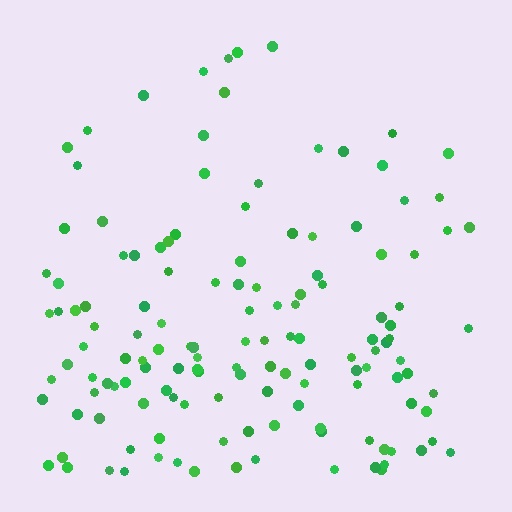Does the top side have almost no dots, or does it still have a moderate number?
Still a moderate number, just noticeably fewer than the bottom.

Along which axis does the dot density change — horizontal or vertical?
Vertical.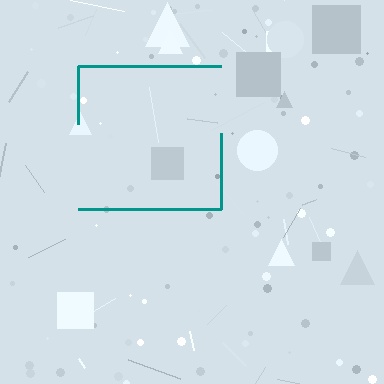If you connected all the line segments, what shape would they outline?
They would outline a square.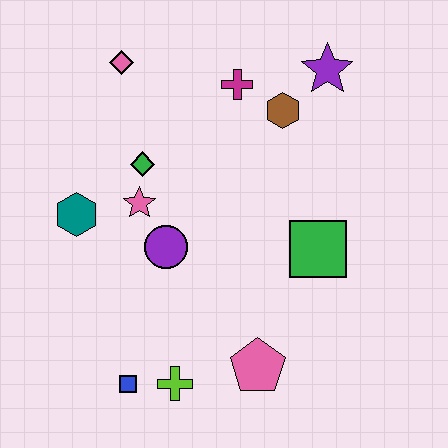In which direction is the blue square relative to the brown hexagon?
The blue square is below the brown hexagon.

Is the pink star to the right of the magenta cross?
No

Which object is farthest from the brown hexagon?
The blue square is farthest from the brown hexagon.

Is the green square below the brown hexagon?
Yes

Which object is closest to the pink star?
The green diamond is closest to the pink star.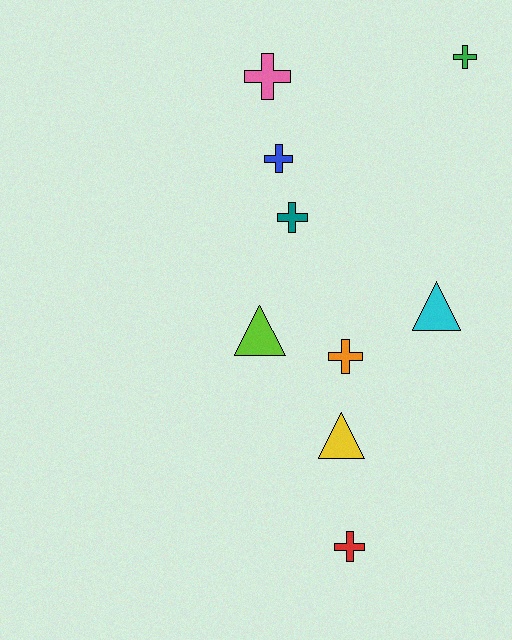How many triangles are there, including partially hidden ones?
There are 3 triangles.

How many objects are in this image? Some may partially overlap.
There are 9 objects.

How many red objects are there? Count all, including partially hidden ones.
There is 1 red object.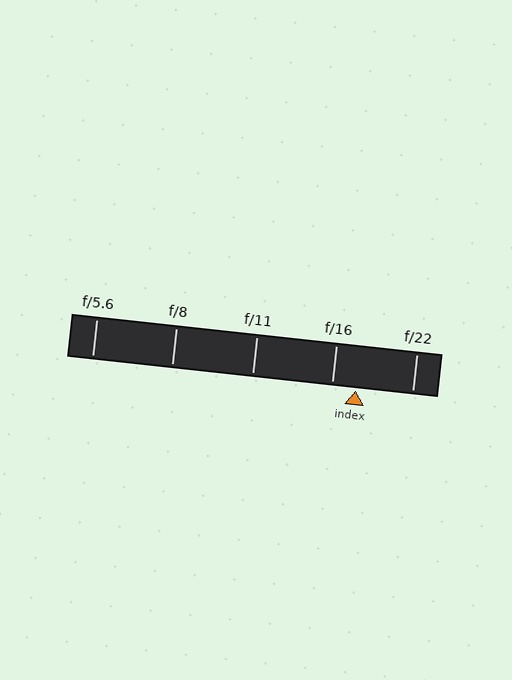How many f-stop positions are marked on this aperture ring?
There are 5 f-stop positions marked.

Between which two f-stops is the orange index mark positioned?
The index mark is between f/16 and f/22.